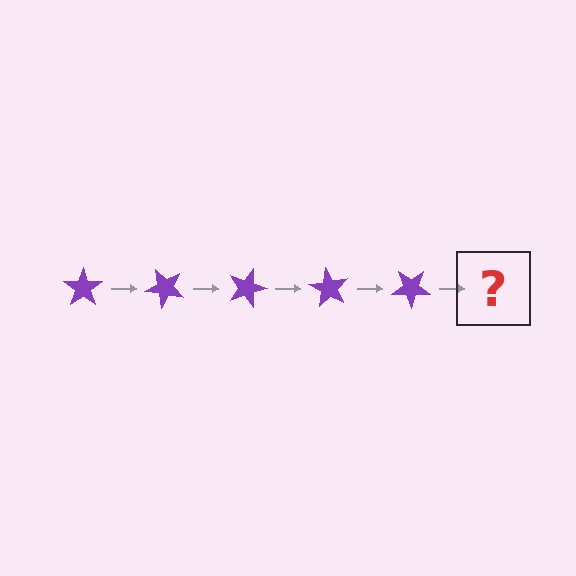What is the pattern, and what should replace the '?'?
The pattern is that the star rotates 45 degrees each step. The '?' should be a purple star rotated 225 degrees.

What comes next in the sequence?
The next element should be a purple star rotated 225 degrees.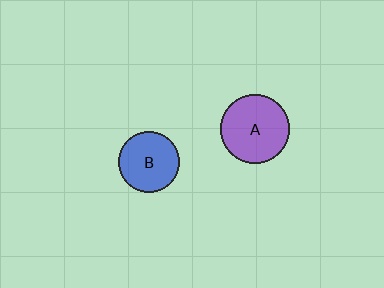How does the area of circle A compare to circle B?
Approximately 1.3 times.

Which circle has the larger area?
Circle A (purple).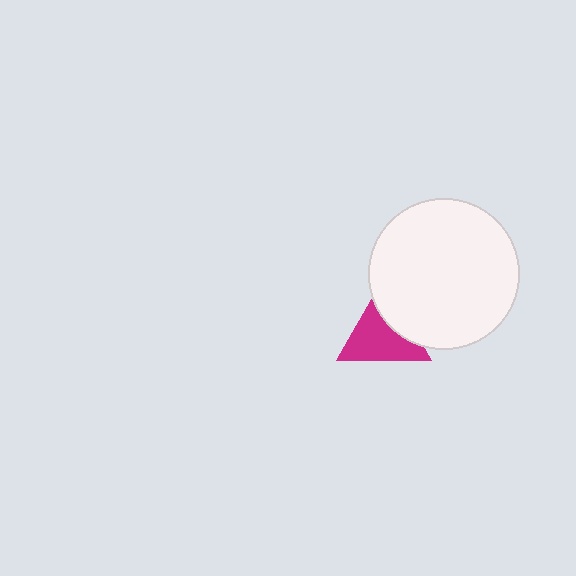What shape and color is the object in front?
The object in front is a white circle.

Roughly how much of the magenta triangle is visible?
Most of it is visible (roughly 69%).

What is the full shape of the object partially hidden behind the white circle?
The partially hidden object is a magenta triangle.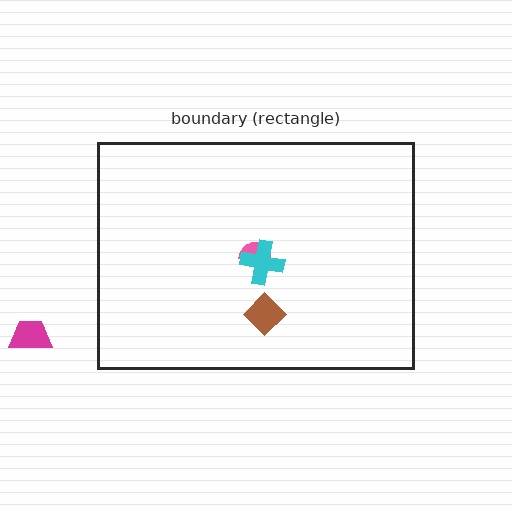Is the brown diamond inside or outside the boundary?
Inside.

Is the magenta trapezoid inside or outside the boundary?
Outside.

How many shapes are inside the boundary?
3 inside, 1 outside.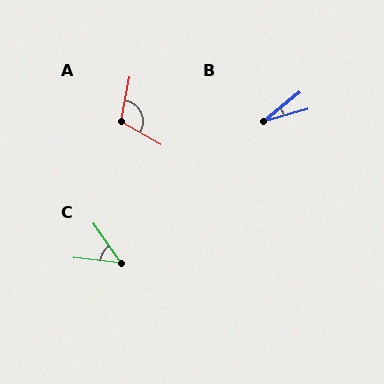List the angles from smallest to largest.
B (23°), C (49°), A (109°).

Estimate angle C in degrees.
Approximately 49 degrees.